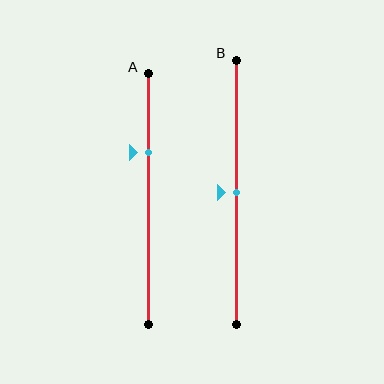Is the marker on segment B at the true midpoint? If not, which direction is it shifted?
Yes, the marker on segment B is at the true midpoint.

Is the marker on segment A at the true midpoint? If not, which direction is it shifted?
No, the marker on segment A is shifted upward by about 18% of the segment length.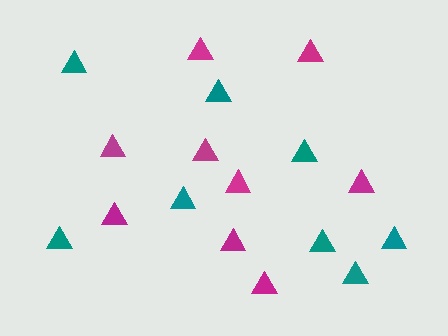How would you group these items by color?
There are 2 groups: one group of magenta triangles (9) and one group of teal triangles (8).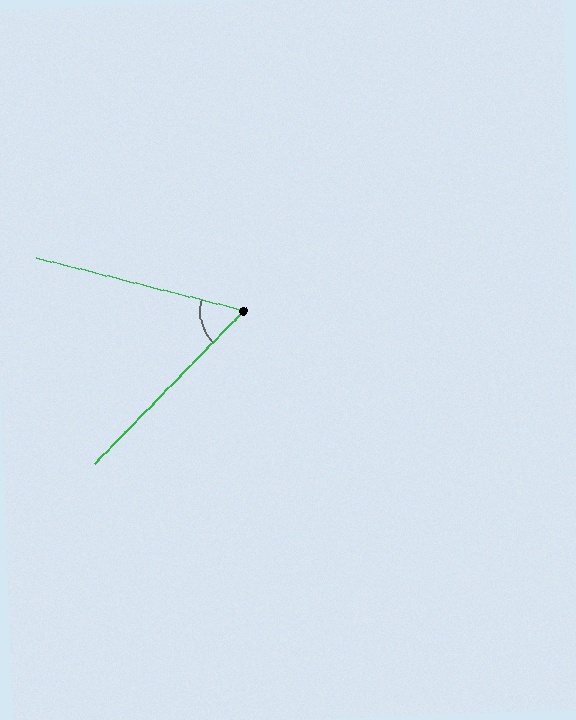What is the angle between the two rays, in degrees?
Approximately 60 degrees.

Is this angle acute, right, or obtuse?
It is acute.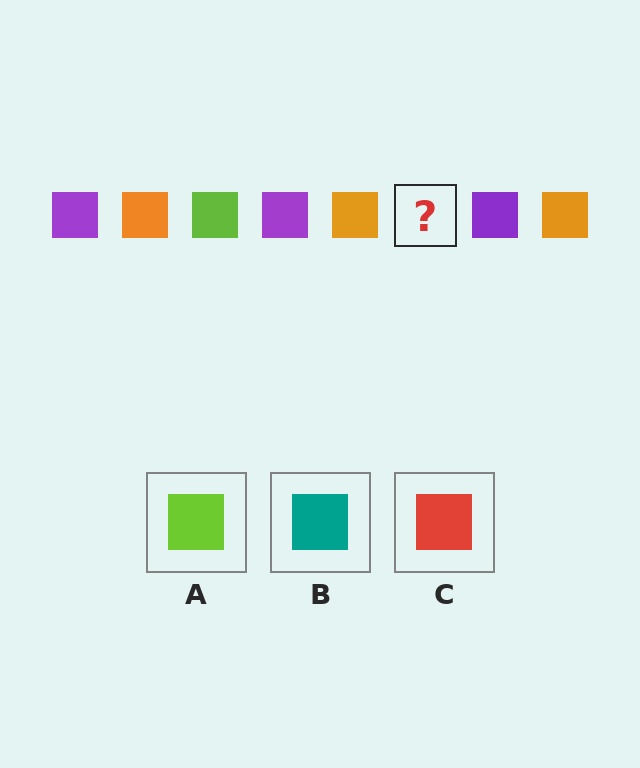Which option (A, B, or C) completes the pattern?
A.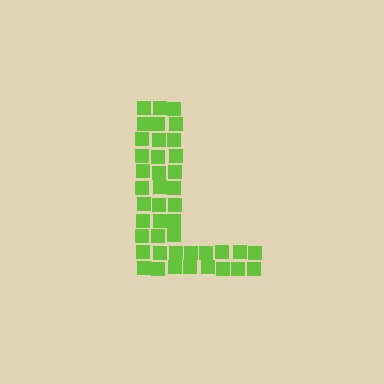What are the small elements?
The small elements are squares.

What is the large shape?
The large shape is the letter L.